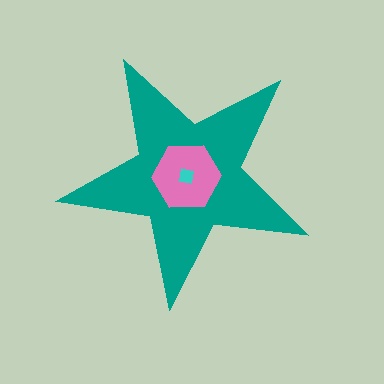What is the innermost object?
The cyan square.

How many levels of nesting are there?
3.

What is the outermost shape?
The teal star.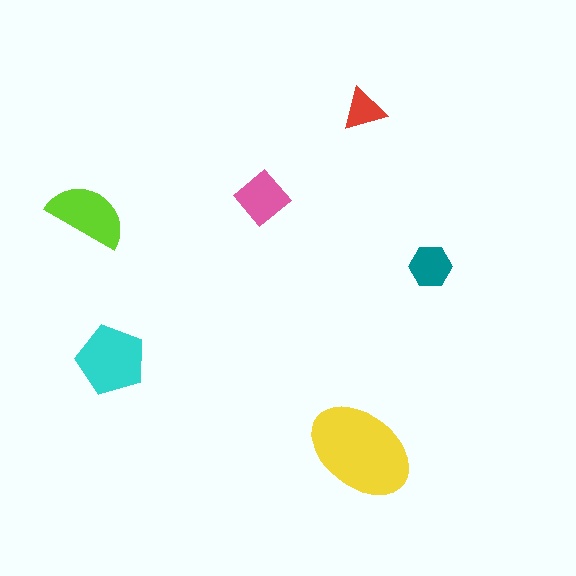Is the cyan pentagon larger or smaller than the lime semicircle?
Larger.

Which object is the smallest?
The red triangle.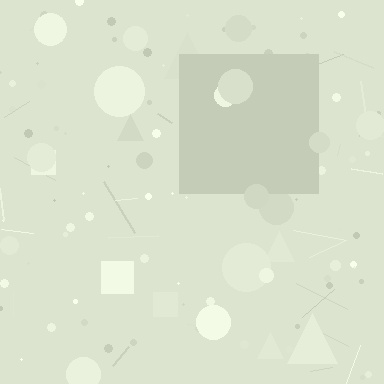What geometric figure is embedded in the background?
A square is embedded in the background.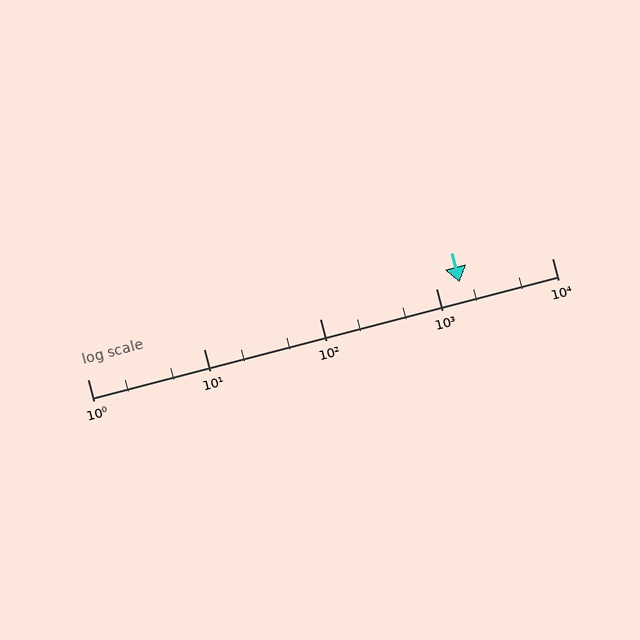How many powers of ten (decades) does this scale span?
The scale spans 4 decades, from 1 to 10000.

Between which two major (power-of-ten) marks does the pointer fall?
The pointer is between 1000 and 10000.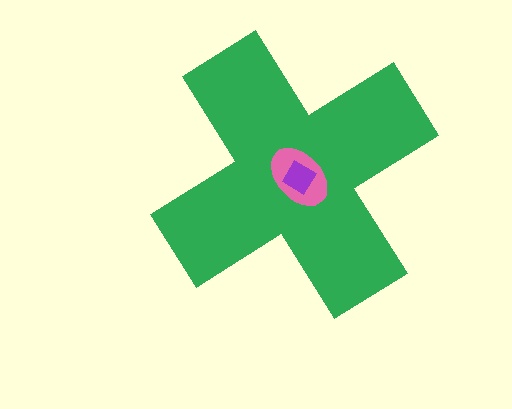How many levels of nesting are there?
3.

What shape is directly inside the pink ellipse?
The purple diamond.